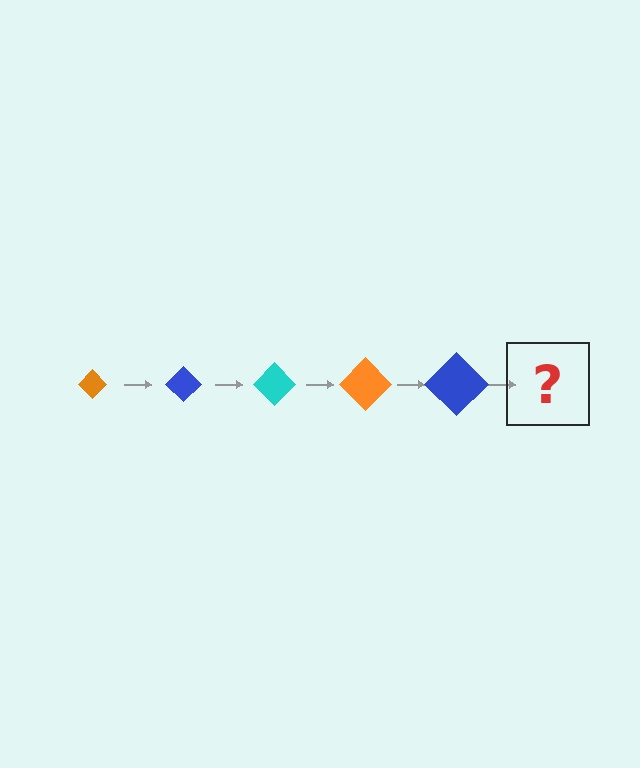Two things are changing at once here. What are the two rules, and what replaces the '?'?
The two rules are that the diamond grows larger each step and the color cycles through orange, blue, and cyan. The '?' should be a cyan diamond, larger than the previous one.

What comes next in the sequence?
The next element should be a cyan diamond, larger than the previous one.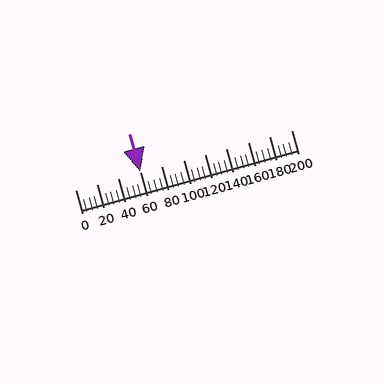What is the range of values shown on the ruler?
The ruler shows values from 0 to 200.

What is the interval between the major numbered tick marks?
The major tick marks are spaced 20 units apart.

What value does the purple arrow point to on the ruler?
The purple arrow points to approximately 60.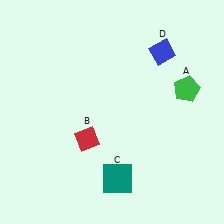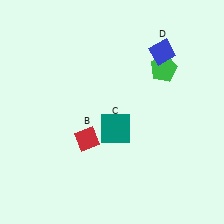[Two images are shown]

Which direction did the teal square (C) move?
The teal square (C) moved up.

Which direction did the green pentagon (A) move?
The green pentagon (A) moved left.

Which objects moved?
The objects that moved are: the green pentagon (A), the teal square (C).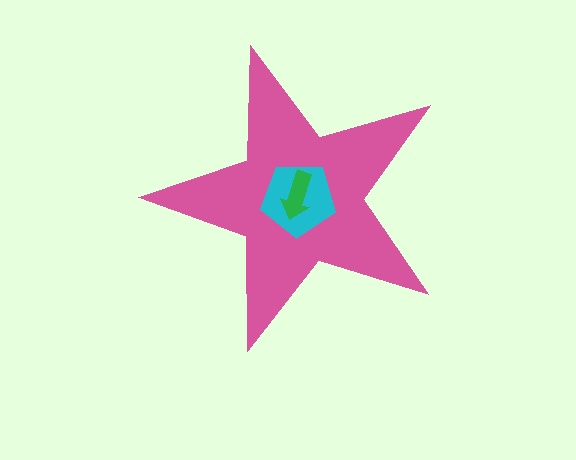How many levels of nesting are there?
3.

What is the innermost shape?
The green arrow.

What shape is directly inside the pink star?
The cyan pentagon.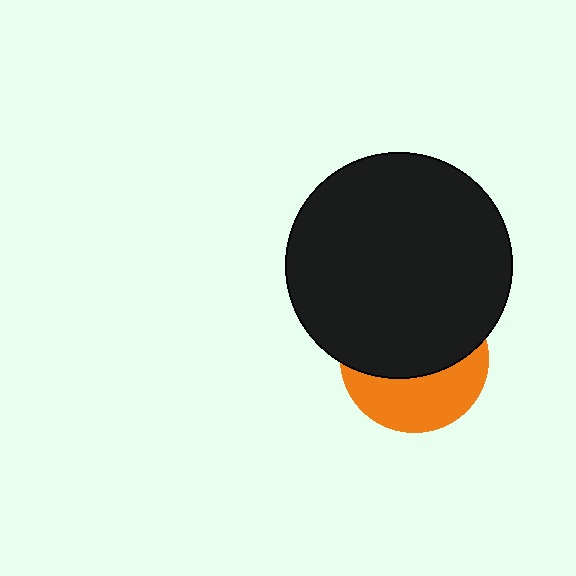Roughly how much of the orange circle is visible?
A small part of it is visible (roughly 41%).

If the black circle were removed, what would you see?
You would see the complete orange circle.